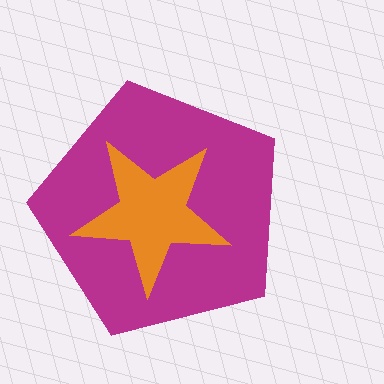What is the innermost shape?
The orange star.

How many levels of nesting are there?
2.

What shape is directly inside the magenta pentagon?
The orange star.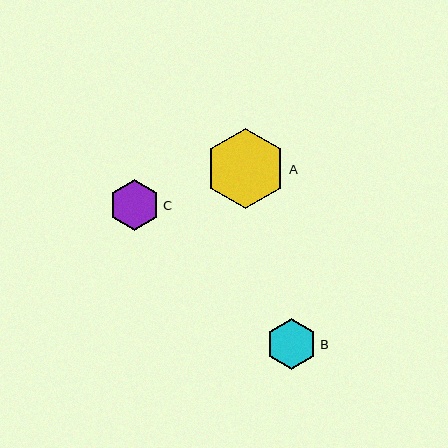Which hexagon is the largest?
Hexagon A is the largest with a size of approximately 81 pixels.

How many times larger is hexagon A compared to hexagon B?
Hexagon A is approximately 1.6 times the size of hexagon B.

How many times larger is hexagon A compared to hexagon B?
Hexagon A is approximately 1.6 times the size of hexagon B.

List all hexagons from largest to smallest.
From largest to smallest: A, B, C.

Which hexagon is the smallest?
Hexagon C is the smallest with a size of approximately 51 pixels.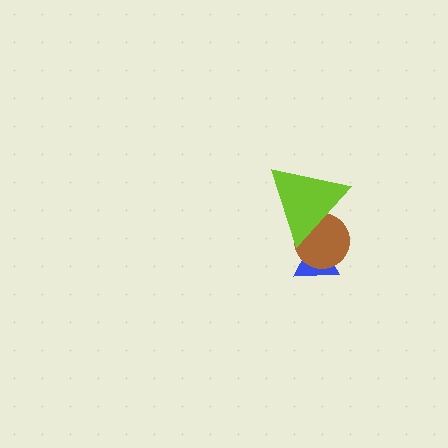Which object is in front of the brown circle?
The lime triangle is in front of the brown circle.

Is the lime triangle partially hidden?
No, no other shape covers it.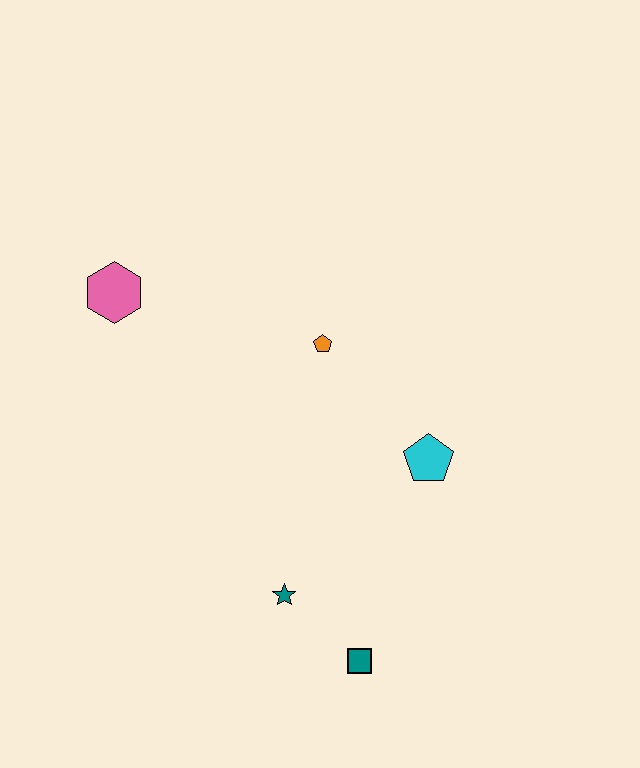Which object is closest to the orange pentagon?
The cyan pentagon is closest to the orange pentagon.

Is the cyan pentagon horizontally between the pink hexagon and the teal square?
No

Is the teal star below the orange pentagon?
Yes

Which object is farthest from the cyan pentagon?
The pink hexagon is farthest from the cyan pentagon.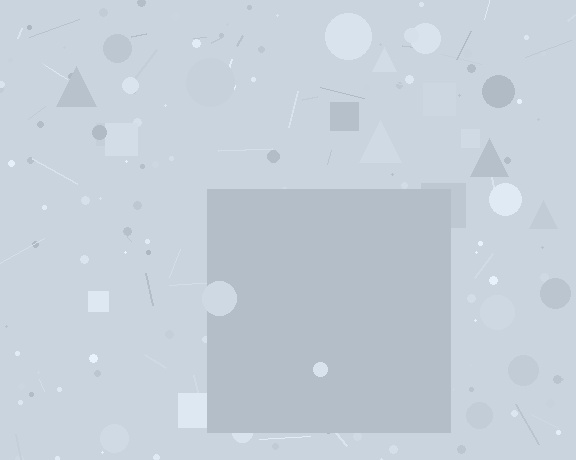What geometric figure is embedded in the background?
A square is embedded in the background.